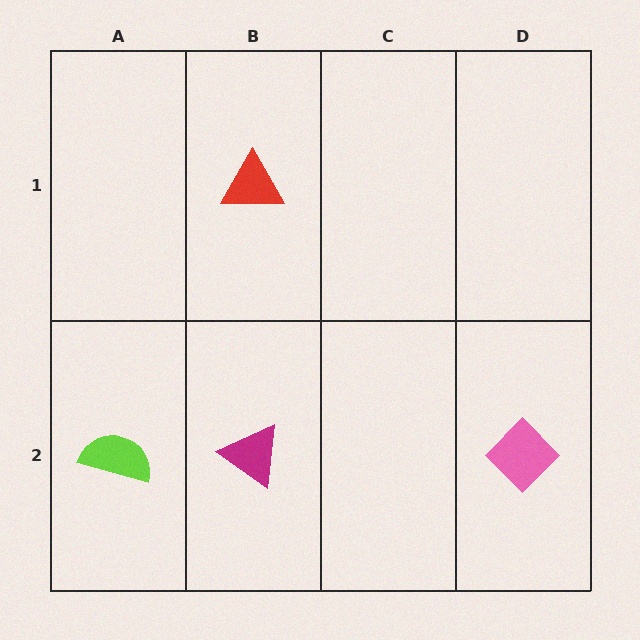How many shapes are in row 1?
1 shape.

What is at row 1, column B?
A red triangle.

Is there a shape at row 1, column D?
No, that cell is empty.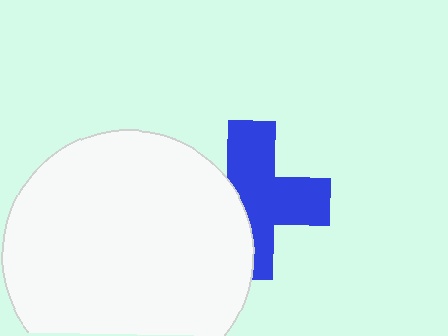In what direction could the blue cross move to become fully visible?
The blue cross could move right. That would shift it out from behind the white circle entirely.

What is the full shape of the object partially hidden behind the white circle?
The partially hidden object is a blue cross.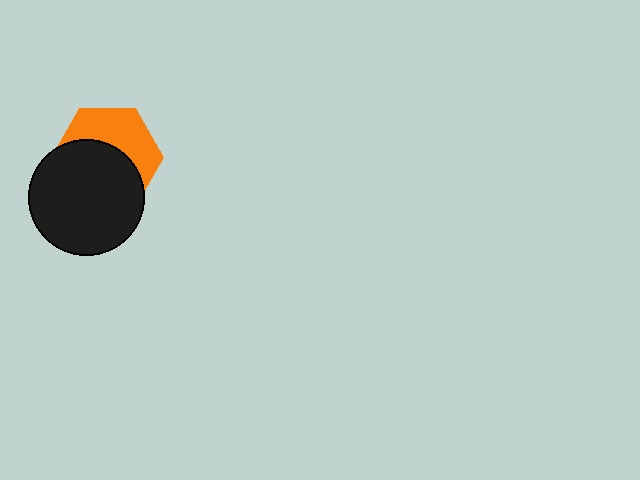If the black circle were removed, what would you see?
You would see the complete orange hexagon.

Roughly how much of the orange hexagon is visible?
A small part of it is visible (roughly 44%).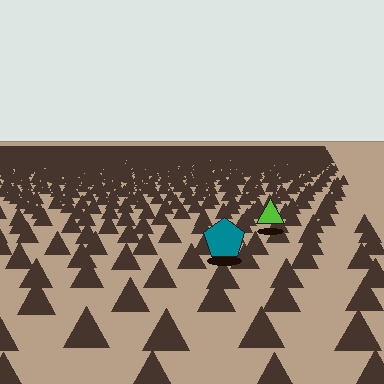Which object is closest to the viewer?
The teal pentagon is closest. The texture marks near it are larger and more spread out.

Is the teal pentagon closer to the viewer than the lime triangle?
Yes. The teal pentagon is closer — you can tell from the texture gradient: the ground texture is coarser near it.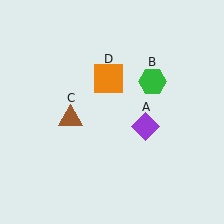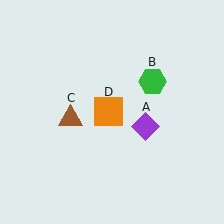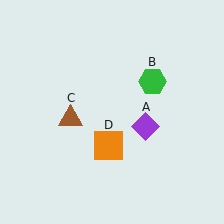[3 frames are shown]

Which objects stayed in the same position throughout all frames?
Purple diamond (object A) and green hexagon (object B) and brown triangle (object C) remained stationary.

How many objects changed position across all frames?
1 object changed position: orange square (object D).